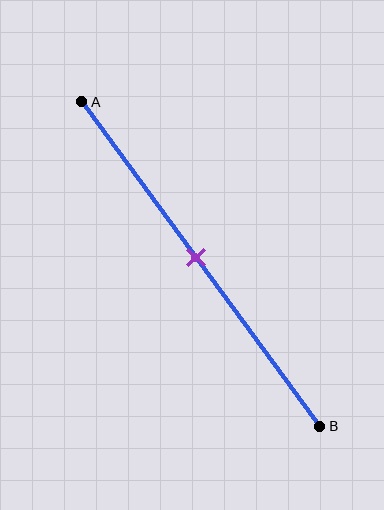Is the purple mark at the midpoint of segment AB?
Yes, the mark is approximately at the midpoint.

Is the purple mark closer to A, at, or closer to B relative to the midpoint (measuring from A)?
The purple mark is approximately at the midpoint of segment AB.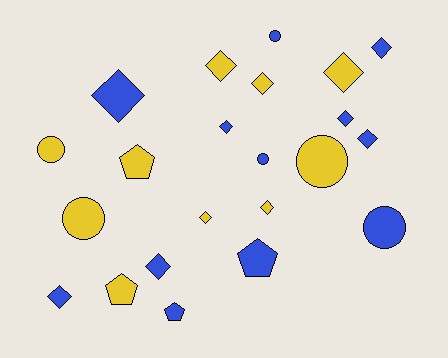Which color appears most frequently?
Blue, with 12 objects.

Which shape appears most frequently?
Diamond, with 12 objects.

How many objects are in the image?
There are 22 objects.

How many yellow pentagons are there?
There are 2 yellow pentagons.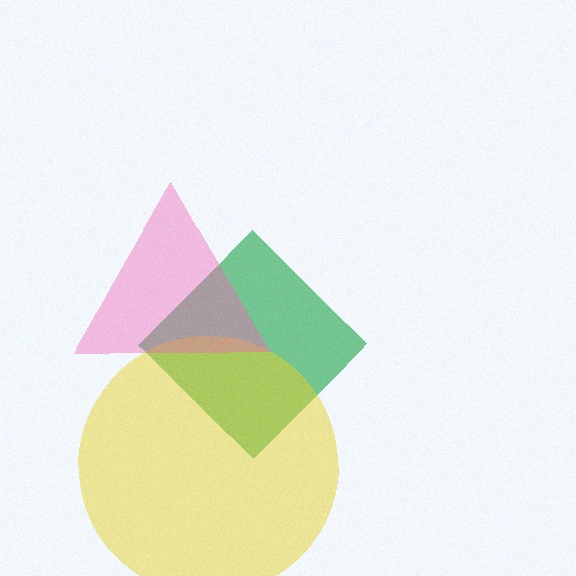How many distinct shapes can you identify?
There are 3 distinct shapes: a green diamond, a yellow circle, a pink triangle.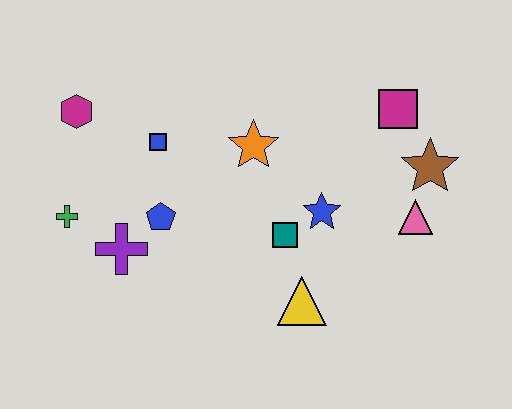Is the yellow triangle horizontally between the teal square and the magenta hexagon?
No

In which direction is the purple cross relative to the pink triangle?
The purple cross is to the left of the pink triangle.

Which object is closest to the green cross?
The purple cross is closest to the green cross.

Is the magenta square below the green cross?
No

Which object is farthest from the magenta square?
The green cross is farthest from the magenta square.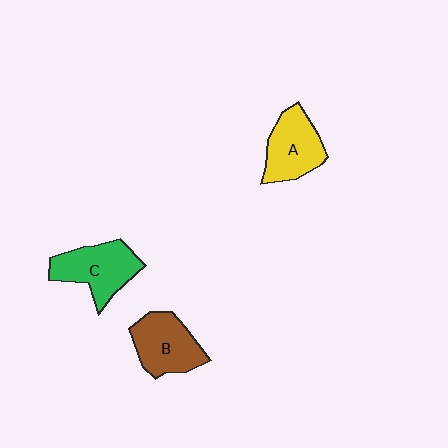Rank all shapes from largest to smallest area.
From largest to smallest: C (green), B (brown), A (yellow).